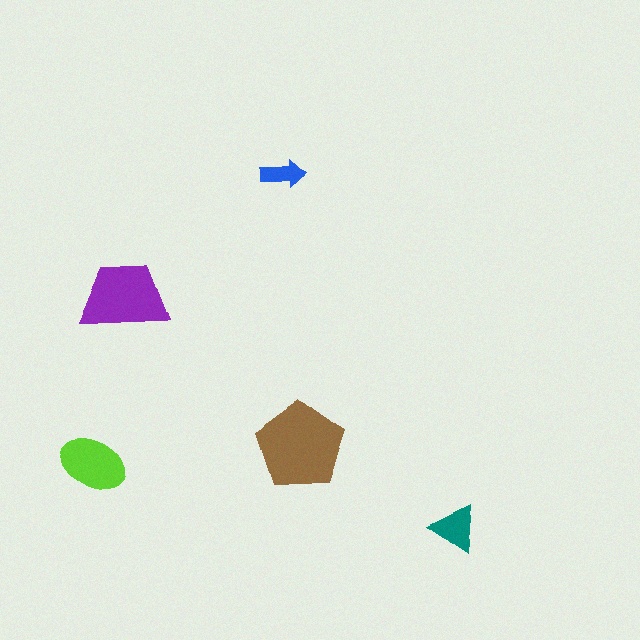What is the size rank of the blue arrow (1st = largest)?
5th.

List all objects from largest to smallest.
The brown pentagon, the purple trapezoid, the lime ellipse, the teal triangle, the blue arrow.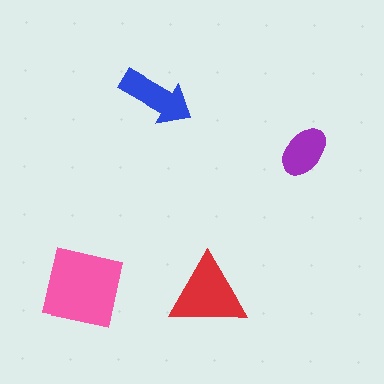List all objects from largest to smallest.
The pink square, the red triangle, the blue arrow, the purple ellipse.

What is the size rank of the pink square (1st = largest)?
1st.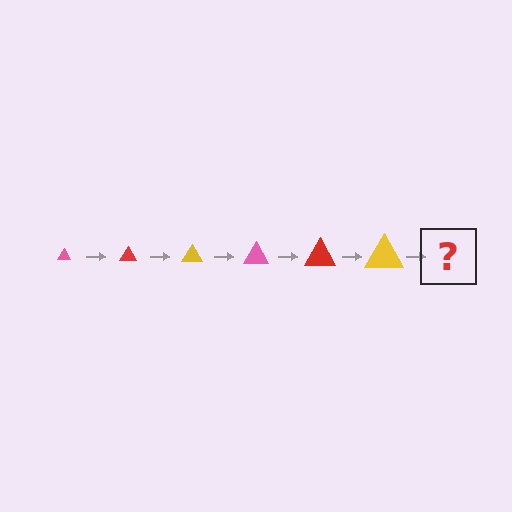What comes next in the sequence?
The next element should be a pink triangle, larger than the previous one.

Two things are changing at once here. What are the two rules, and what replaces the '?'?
The two rules are that the triangle grows larger each step and the color cycles through pink, red, and yellow. The '?' should be a pink triangle, larger than the previous one.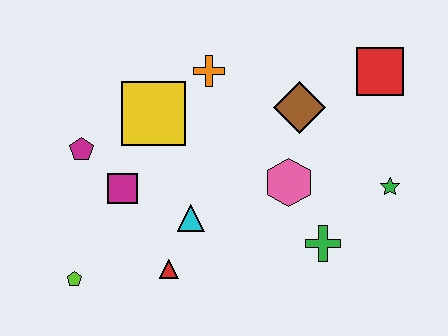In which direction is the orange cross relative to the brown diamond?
The orange cross is to the left of the brown diamond.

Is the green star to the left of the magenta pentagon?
No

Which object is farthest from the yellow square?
The green star is farthest from the yellow square.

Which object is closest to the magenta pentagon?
The magenta square is closest to the magenta pentagon.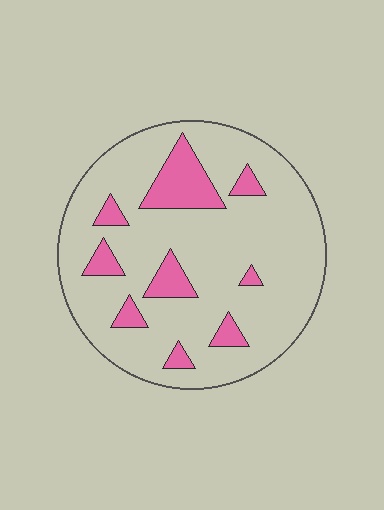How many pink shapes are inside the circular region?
9.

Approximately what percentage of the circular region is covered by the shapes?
Approximately 15%.